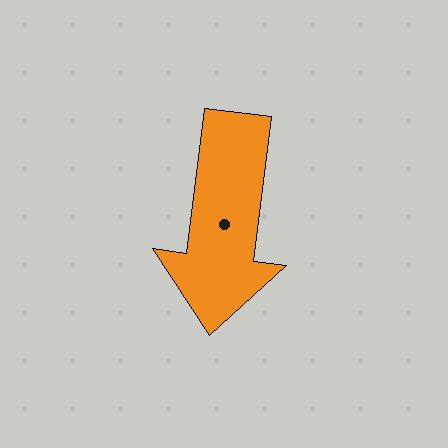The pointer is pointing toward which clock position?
Roughly 6 o'clock.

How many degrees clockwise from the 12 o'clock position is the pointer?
Approximately 187 degrees.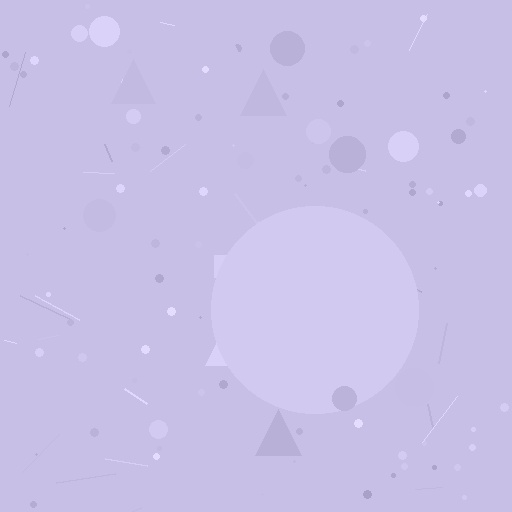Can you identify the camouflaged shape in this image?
The camouflaged shape is a circle.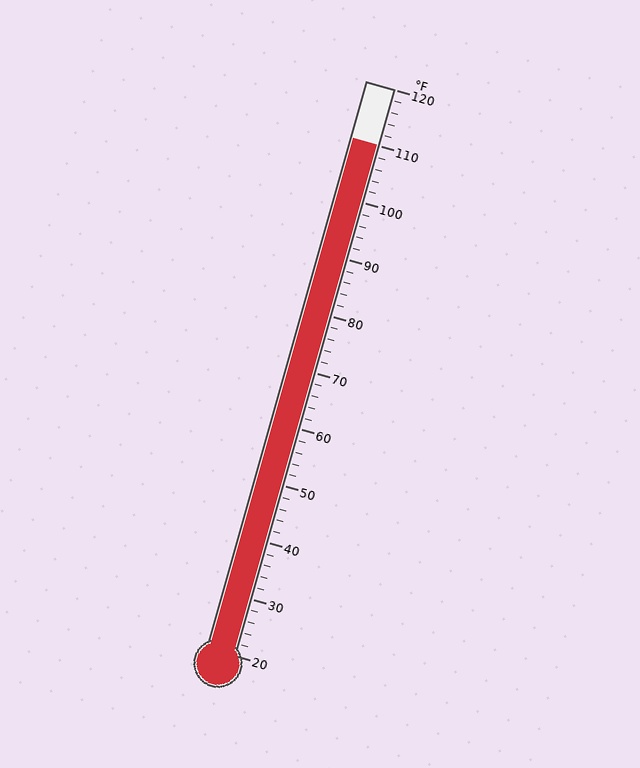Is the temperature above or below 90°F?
The temperature is above 90°F.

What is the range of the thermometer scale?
The thermometer scale ranges from 20°F to 120°F.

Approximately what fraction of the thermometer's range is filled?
The thermometer is filled to approximately 90% of its range.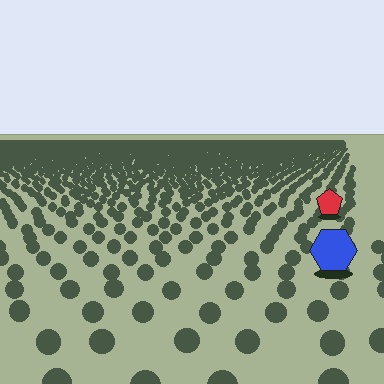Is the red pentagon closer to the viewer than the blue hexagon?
No. The blue hexagon is closer — you can tell from the texture gradient: the ground texture is coarser near it.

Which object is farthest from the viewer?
The red pentagon is farthest from the viewer. It appears smaller and the ground texture around it is denser.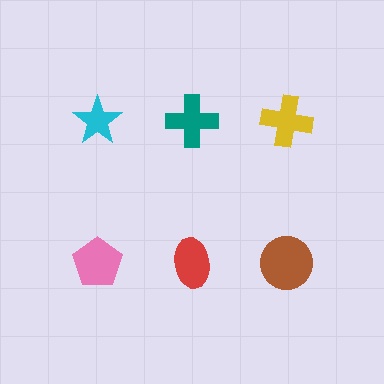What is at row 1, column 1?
A cyan star.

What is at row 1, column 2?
A teal cross.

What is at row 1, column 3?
A yellow cross.